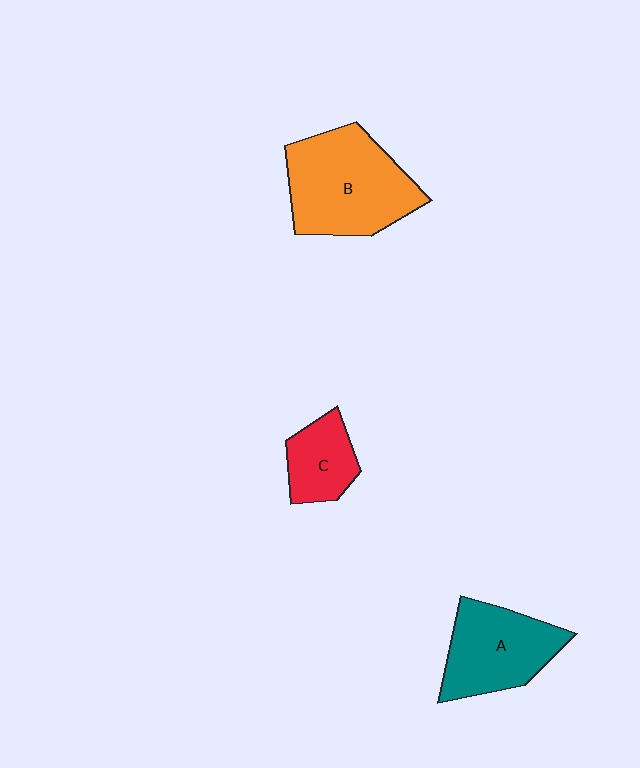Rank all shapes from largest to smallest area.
From largest to smallest: B (orange), A (teal), C (red).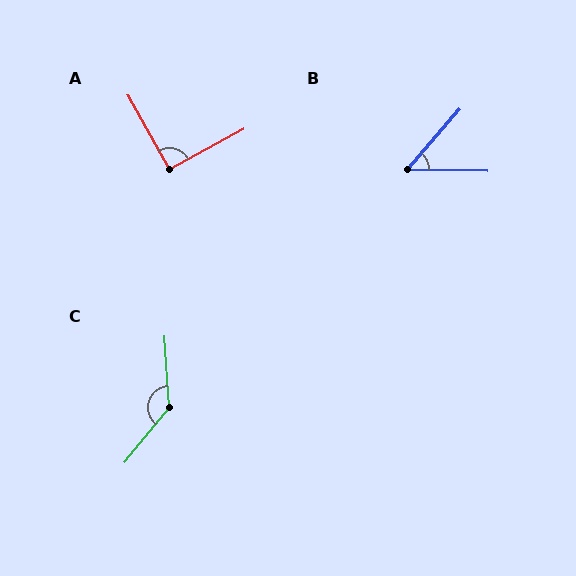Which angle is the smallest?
B, at approximately 50 degrees.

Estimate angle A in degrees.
Approximately 90 degrees.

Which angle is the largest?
C, at approximately 137 degrees.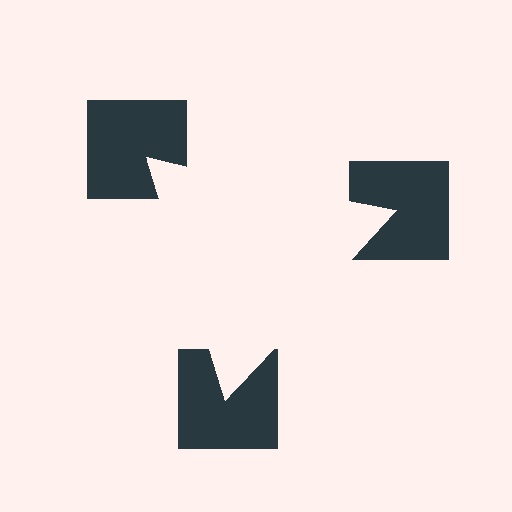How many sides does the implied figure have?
3 sides.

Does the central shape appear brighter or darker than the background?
It typically appears slightly brighter than the background, even though no actual brightness change is drawn.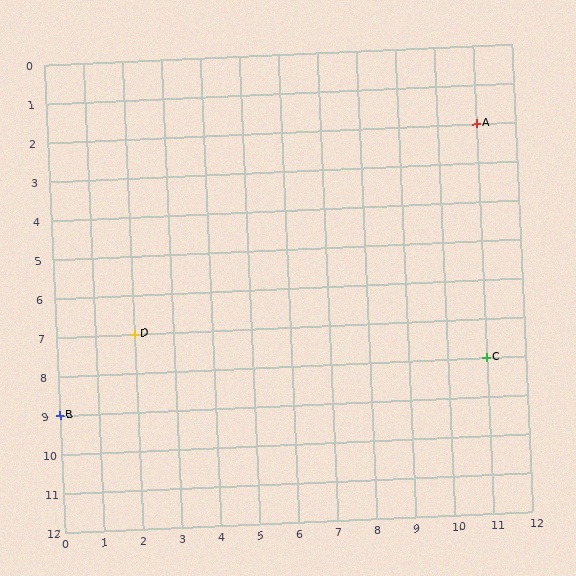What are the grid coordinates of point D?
Point D is at grid coordinates (2, 7).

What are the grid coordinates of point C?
Point C is at grid coordinates (11, 8).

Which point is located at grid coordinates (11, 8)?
Point C is at (11, 8).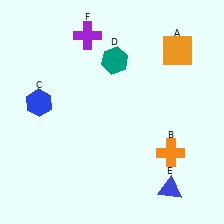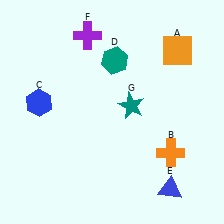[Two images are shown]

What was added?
A teal star (G) was added in Image 2.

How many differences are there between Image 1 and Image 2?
There is 1 difference between the two images.